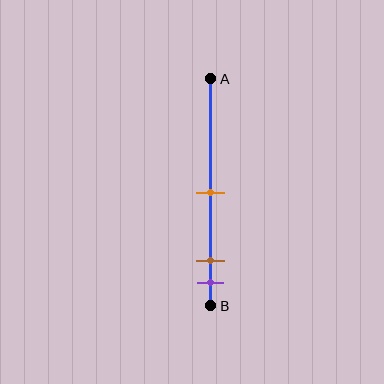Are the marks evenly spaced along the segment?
No, the marks are not evenly spaced.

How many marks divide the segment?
There are 3 marks dividing the segment.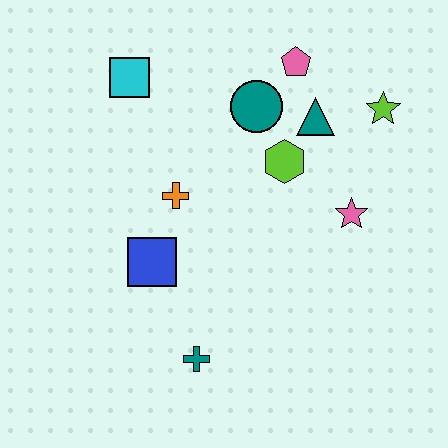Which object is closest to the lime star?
The teal triangle is closest to the lime star.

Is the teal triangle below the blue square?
No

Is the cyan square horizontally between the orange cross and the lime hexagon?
No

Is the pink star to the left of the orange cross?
No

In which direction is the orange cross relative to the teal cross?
The orange cross is above the teal cross.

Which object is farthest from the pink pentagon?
The teal cross is farthest from the pink pentagon.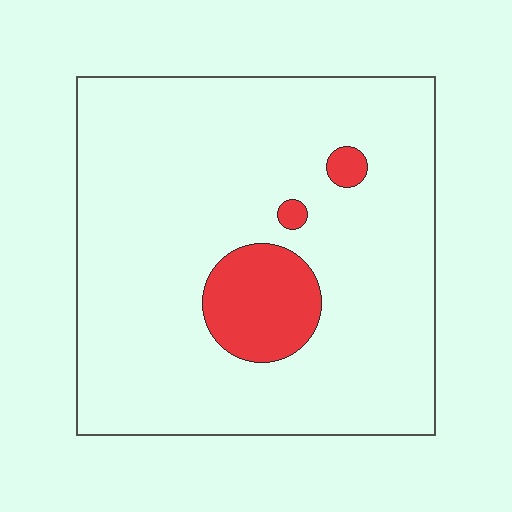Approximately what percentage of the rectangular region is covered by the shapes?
Approximately 10%.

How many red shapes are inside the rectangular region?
3.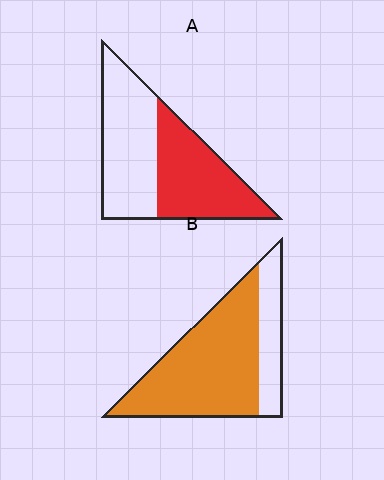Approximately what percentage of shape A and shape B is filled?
A is approximately 50% and B is approximately 75%.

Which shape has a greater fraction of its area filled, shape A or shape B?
Shape B.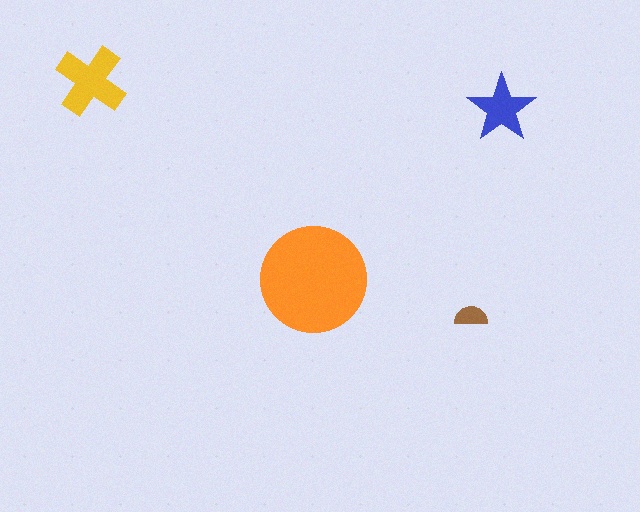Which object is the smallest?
The brown semicircle.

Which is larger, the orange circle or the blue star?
The orange circle.